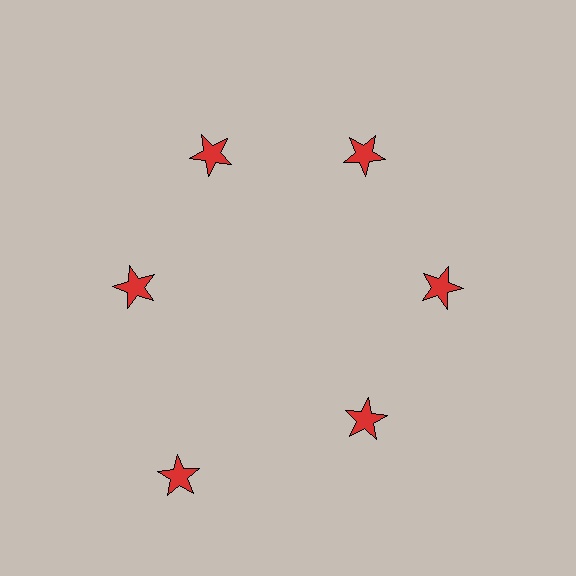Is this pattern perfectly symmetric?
No. The 6 red stars are arranged in a ring, but one element near the 7 o'clock position is pushed outward from the center, breaking the 6-fold rotational symmetry.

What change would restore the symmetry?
The symmetry would be restored by moving it inward, back onto the ring so that all 6 stars sit at equal angles and equal distance from the center.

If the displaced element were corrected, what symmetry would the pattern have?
It would have 6-fold rotational symmetry — the pattern would map onto itself every 60 degrees.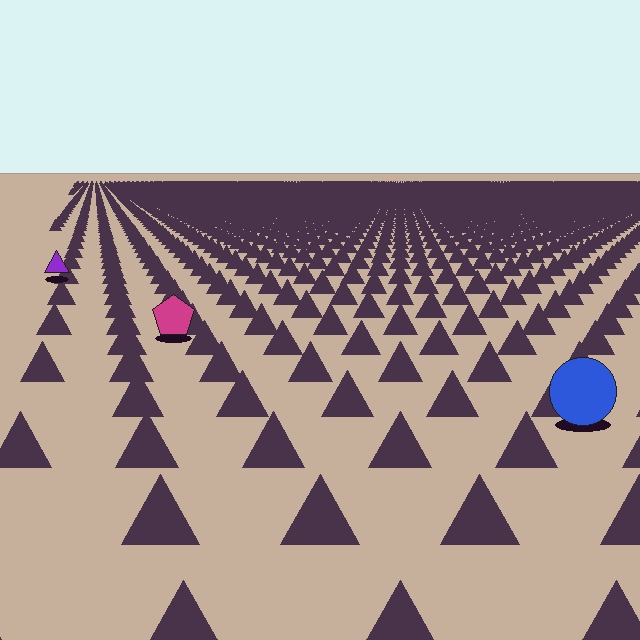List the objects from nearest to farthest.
From nearest to farthest: the blue circle, the magenta pentagon, the purple triangle.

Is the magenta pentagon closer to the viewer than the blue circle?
No. The blue circle is closer — you can tell from the texture gradient: the ground texture is coarser near it.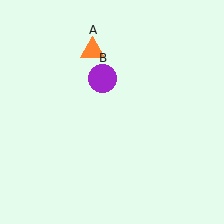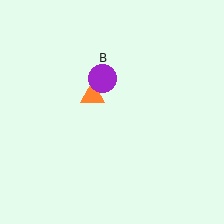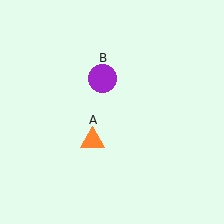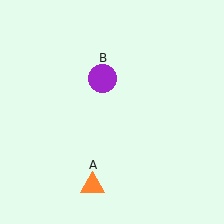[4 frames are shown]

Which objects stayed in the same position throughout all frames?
Purple circle (object B) remained stationary.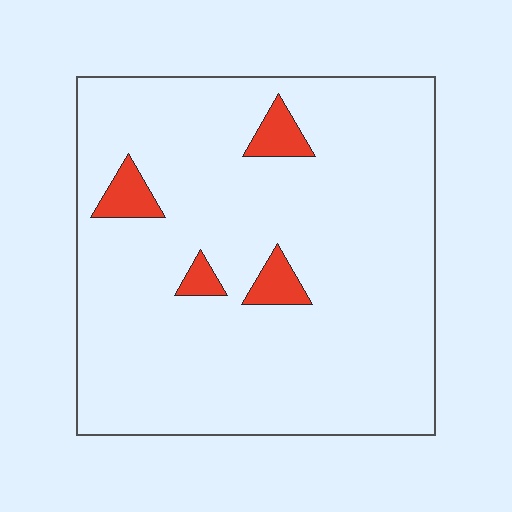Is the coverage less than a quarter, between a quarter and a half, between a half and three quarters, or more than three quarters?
Less than a quarter.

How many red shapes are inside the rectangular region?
4.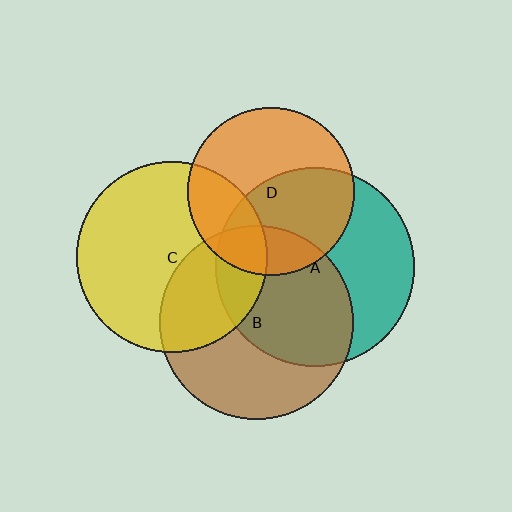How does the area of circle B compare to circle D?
Approximately 1.3 times.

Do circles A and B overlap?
Yes.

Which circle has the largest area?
Circle A (teal).